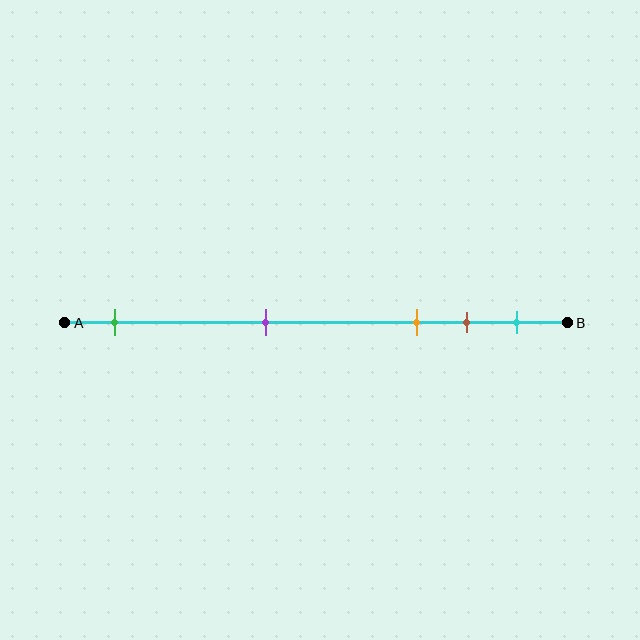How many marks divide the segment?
There are 5 marks dividing the segment.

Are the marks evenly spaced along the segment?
No, the marks are not evenly spaced.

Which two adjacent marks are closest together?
The brown and cyan marks are the closest adjacent pair.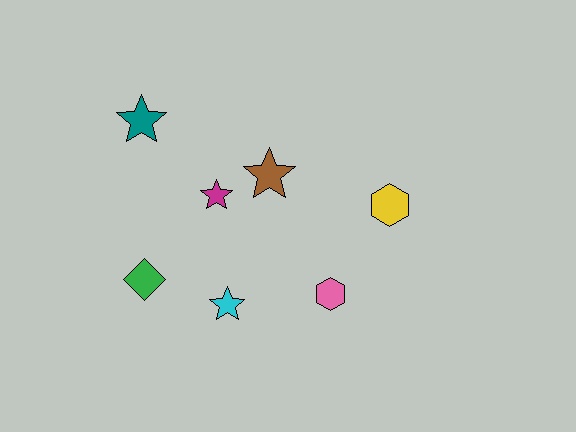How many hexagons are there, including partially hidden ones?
There are 2 hexagons.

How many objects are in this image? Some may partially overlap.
There are 7 objects.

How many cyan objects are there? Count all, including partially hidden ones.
There is 1 cyan object.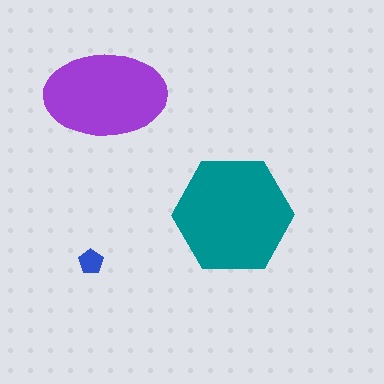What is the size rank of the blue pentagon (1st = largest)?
3rd.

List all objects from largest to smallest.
The teal hexagon, the purple ellipse, the blue pentagon.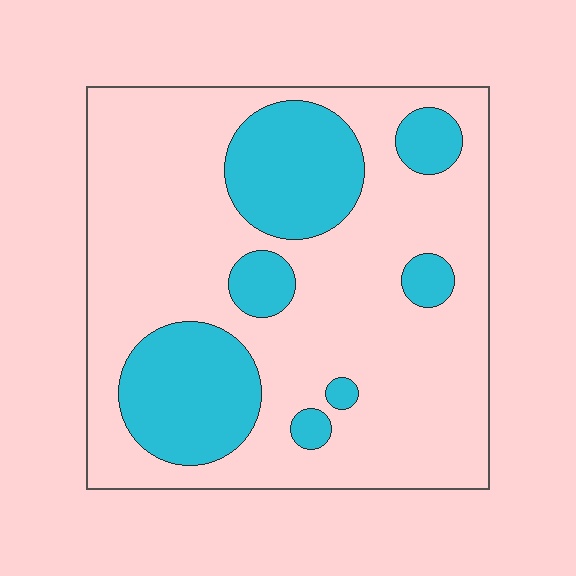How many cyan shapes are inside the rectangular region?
7.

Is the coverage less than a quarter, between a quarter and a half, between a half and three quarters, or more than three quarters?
Between a quarter and a half.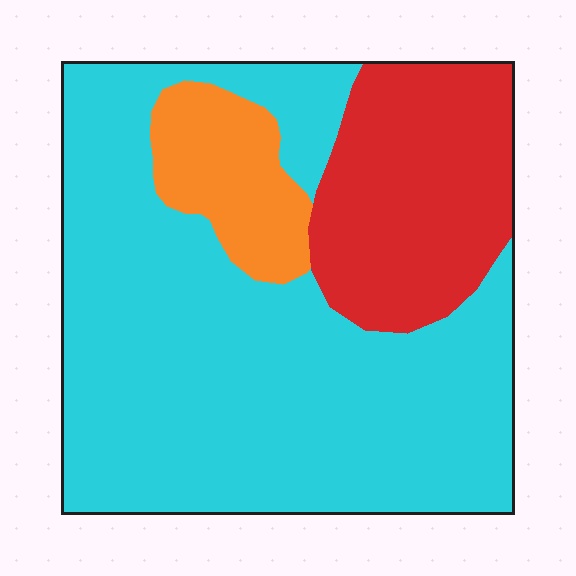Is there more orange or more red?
Red.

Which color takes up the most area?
Cyan, at roughly 65%.